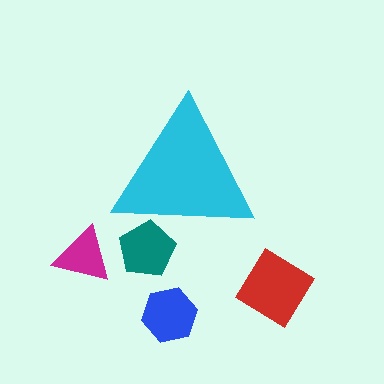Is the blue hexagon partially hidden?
No, the blue hexagon is fully visible.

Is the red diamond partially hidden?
No, the red diamond is fully visible.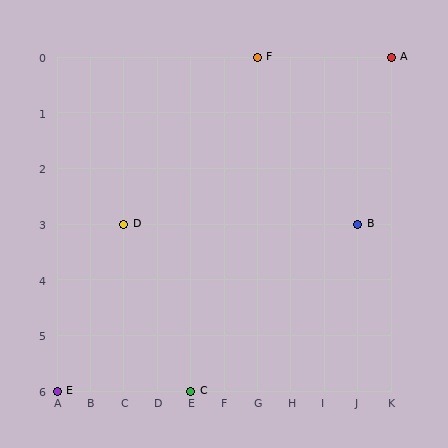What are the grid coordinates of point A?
Point A is at grid coordinates (K, 0).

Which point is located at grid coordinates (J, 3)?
Point B is at (J, 3).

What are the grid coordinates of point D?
Point D is at grid coordinates (C, 3).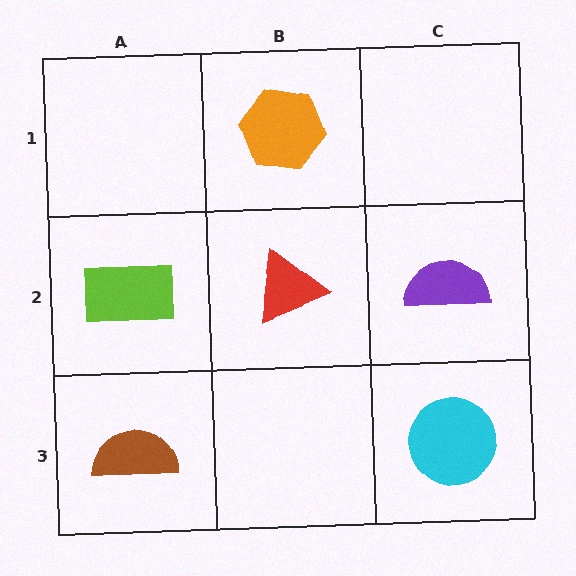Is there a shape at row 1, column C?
No, that cell is empty.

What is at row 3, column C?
A cyan circle.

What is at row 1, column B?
An orange hexagon.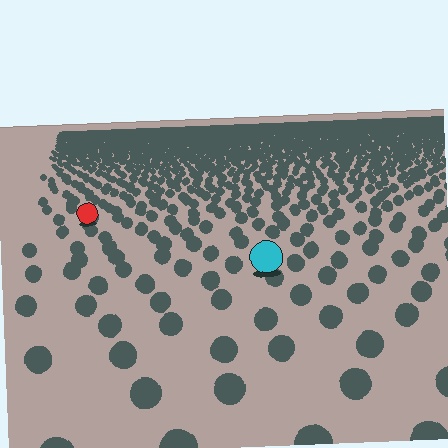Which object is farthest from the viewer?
The red circle is farthest from the viewer. It appears smaller and the ground texture around it is denser.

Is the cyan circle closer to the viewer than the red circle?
Yes. The cyan circle is closer — you can tell from the texture gradient: the ground texture is coarser near it.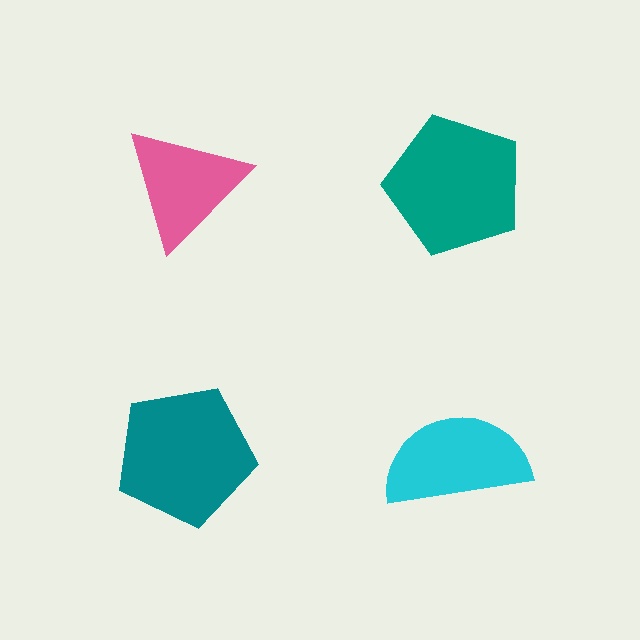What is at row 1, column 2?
A teal pentagon.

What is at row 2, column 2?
A cyan semicircle.